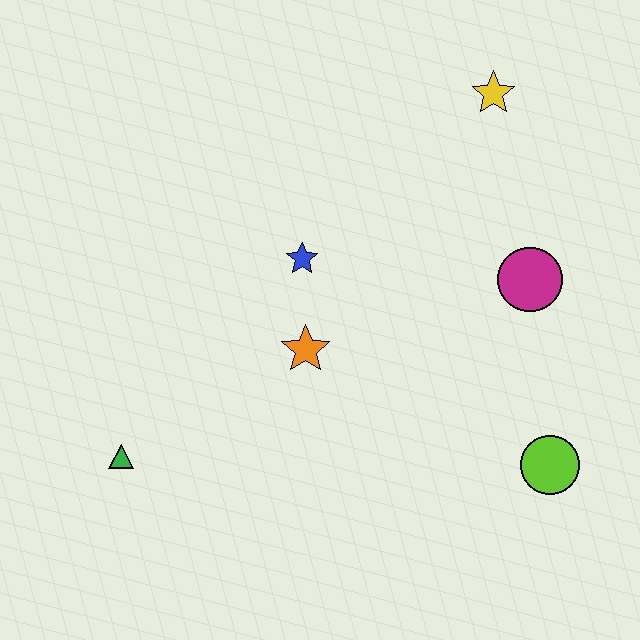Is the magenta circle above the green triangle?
Yes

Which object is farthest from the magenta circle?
The green triangle is farthest from the magenta circle.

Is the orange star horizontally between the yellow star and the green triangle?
Yes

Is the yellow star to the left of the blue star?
No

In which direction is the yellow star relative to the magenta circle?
The yellow star is above the magenta circle.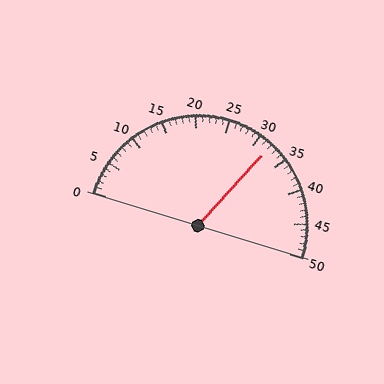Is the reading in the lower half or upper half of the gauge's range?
The reading is in the upper half of the range (0 to 50).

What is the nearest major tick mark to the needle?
The nearest major tick mark is 30.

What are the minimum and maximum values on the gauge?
The gauge ranges from 0 to 50.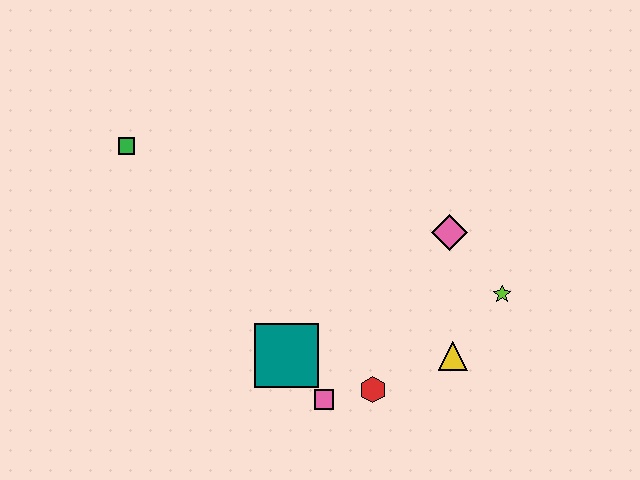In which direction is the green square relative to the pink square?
The green square is above the pink square.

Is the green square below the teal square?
No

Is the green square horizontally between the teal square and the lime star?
No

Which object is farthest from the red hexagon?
The green square is farthest from the red hexagon.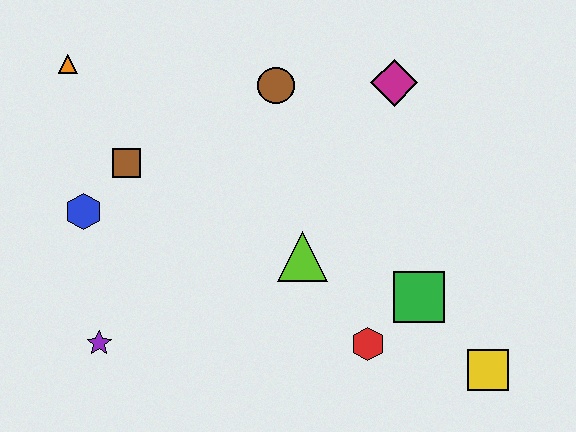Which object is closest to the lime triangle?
The red hexagon is closest to the lime triangle.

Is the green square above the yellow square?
Yes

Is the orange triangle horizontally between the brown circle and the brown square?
No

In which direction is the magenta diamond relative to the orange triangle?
The magenta diamond is to the right of the orange triangle.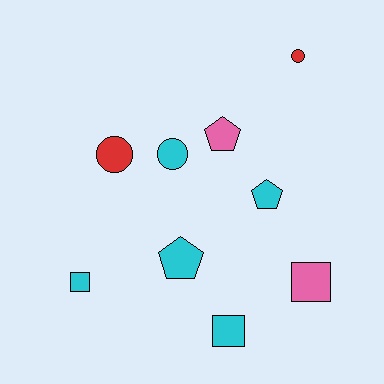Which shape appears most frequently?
Circle, with 3 objects.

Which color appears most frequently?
Cyan, with 5 objects.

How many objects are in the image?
There are 9 objects.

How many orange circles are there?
There are no orange circles.